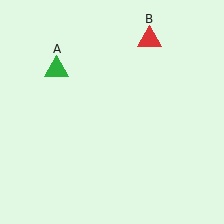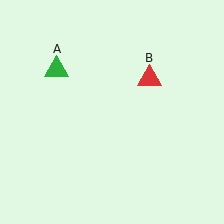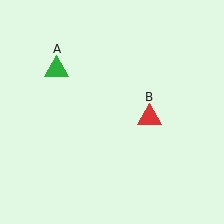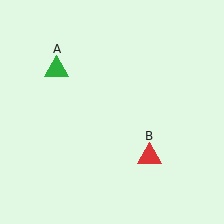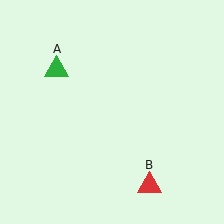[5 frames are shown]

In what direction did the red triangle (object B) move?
The red triangle (object B) moved down.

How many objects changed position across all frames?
1 object changed position: red triangle (object B).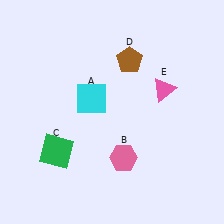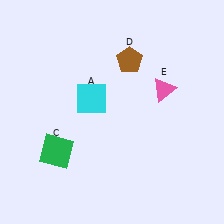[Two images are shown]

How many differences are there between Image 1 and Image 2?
There is 1 difference between the two images.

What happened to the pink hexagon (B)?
The pink hexagon (B) was removed in Image 2. It was in the bottom-right area of Image 1.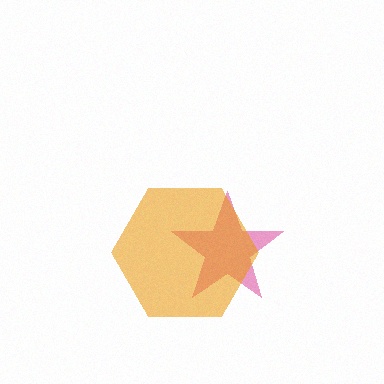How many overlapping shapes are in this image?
There are 2 overlapping shapes in the image.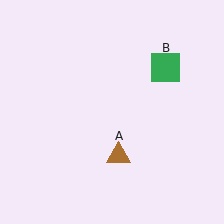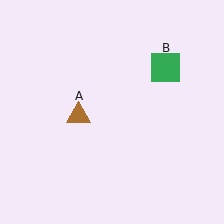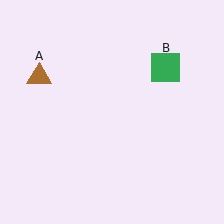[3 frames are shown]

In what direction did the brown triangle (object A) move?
The brown triangle (object A) moved up and to the left.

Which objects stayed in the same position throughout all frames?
Green square (object B) remained stationary.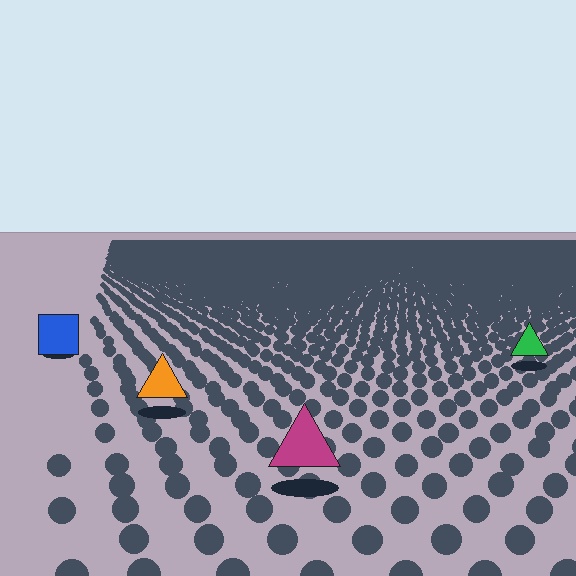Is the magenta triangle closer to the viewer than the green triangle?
Yes. The magenta triangle is closer — you can tell from the texture gradient: the ground texture is coarser near it.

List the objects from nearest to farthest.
From nearest to farthest: the magenta triangle, the orange triangle, the green triangle, the blue square.